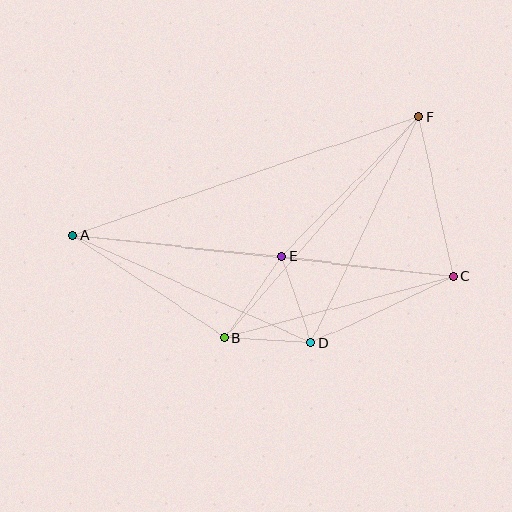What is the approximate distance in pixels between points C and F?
The distance between C and F is approximately 164 pixels.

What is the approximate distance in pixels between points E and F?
The distance between E and F is approximately 196 pixels.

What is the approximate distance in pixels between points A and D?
The distance between A and D is approximately 261 pixels.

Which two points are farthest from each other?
Points A and C are farthest from each other.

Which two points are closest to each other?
Points B and D are closest to each other.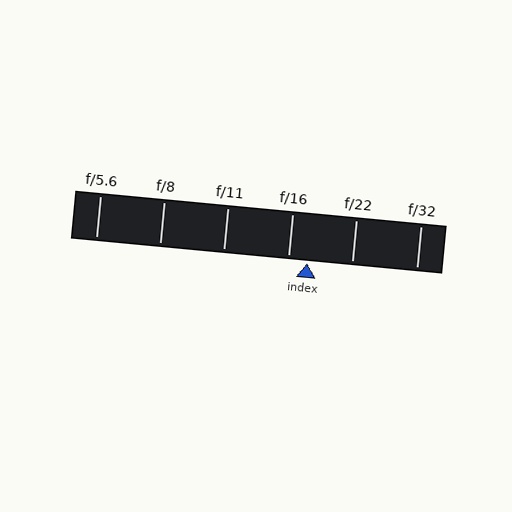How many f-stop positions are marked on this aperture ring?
There are 6 f-stop positions marked.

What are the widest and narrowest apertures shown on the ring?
The widest aperture shown is f/5.6 and the narrowest is f/32.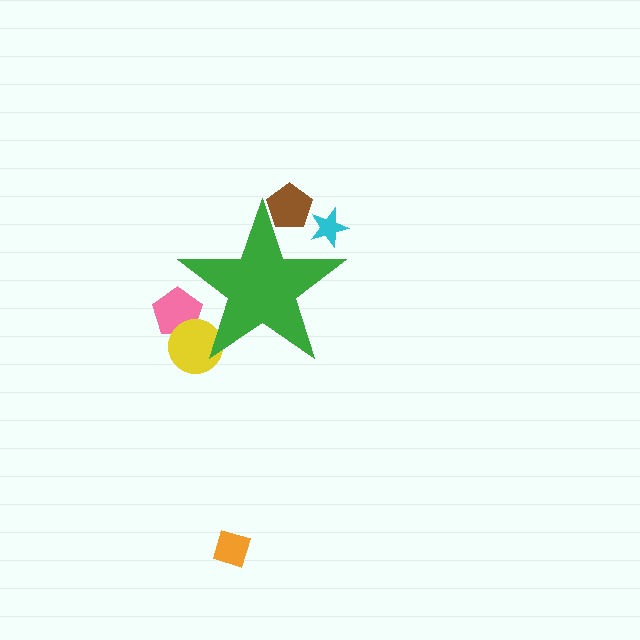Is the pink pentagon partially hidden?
Yes, the pink pentagon is partially hidden behind the green star.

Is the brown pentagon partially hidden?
Yes, the brown pentagon is partially hidden behind the green star.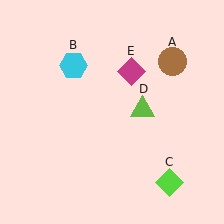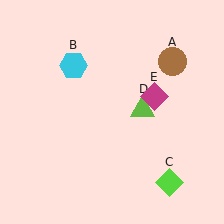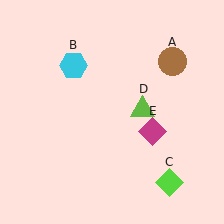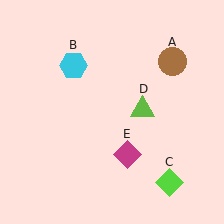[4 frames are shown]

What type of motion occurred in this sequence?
The magenta diamond (object E) rotated clockwise around the center of the scene.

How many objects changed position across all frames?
1 object changed position: magenta diamond (object E).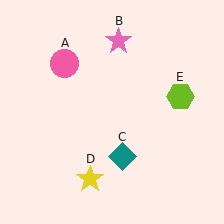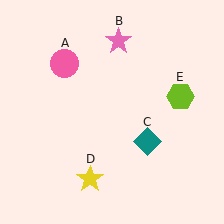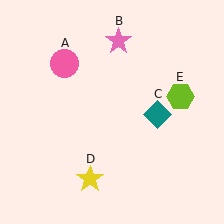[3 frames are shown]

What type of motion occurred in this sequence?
The teal diamond (object C) rotated counterclockwise around the center of the scene.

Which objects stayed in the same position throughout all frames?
Pink circle (object A) and pink star (object B) and yellow star (object D) and lime hexagon (object E) remained stationary.